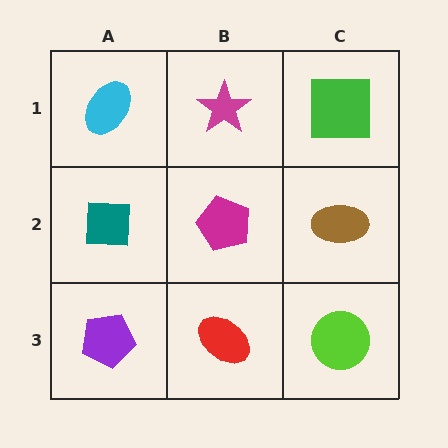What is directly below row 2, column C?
A lime circle.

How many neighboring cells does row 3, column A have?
2.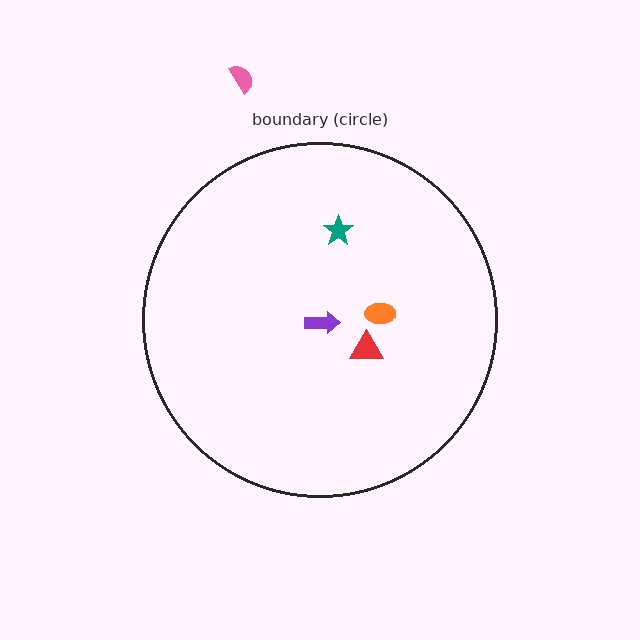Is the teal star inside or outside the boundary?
Inside.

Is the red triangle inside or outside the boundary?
Inside.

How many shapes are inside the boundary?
4 inside, 1 outside.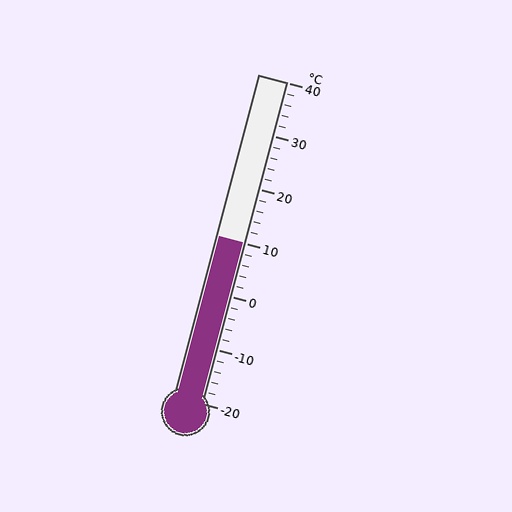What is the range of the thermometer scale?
The thermometer scale ranges from -20°C to 40°C.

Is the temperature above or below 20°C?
The temperature is below 20°C.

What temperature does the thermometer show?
The thermometer shows approximately 10°C.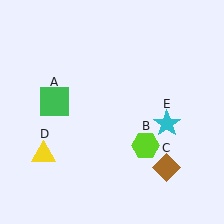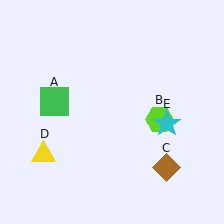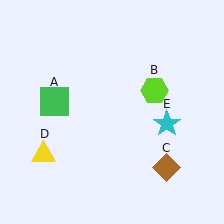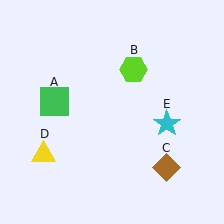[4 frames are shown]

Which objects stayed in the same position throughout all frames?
Green square (object A) and brown diamond (object C) and yellow triangle (object D) and cyan star (object E) remained stationary.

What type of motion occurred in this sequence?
The lime hexagon (object B) rotated counterclockwise around the center of the scene.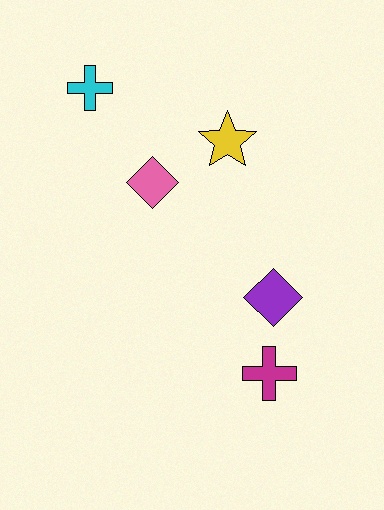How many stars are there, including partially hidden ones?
There is 1 star.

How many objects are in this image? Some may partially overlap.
There are 5 objects.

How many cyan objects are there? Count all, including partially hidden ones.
There is 1 cyan object.